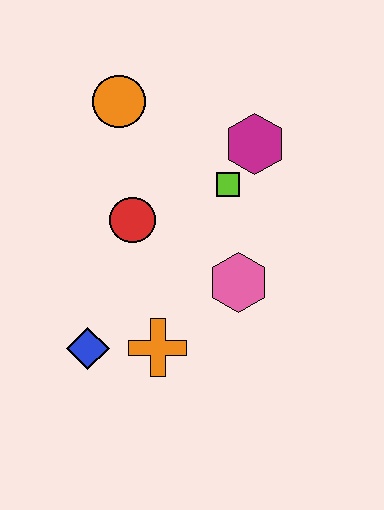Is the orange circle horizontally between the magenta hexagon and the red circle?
No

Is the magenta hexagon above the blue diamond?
Yes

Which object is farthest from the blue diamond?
The magenta hexagon is farthest from the blue diamond.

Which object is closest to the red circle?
The lime square is closest to the red circle.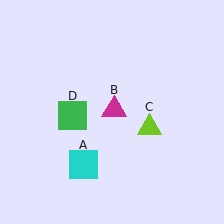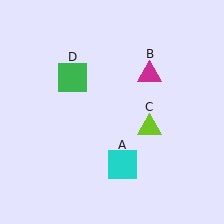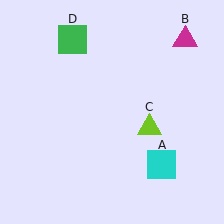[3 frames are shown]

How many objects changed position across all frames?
3 objects changed position: cyan square (object A), magenta triangle (object B), green square (object D).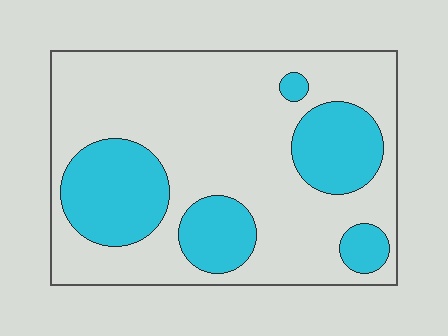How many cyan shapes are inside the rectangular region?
5.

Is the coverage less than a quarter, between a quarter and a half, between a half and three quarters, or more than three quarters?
Between a quarter and a half.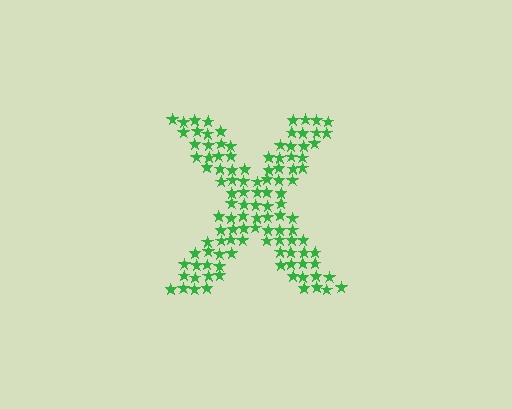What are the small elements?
The small elements are stars.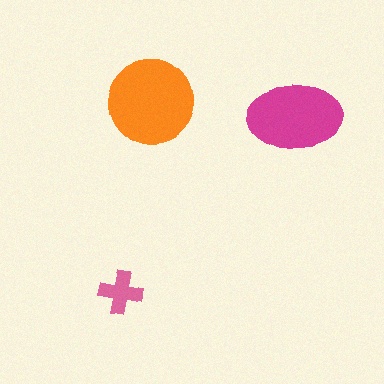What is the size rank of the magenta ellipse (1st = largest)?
2nd.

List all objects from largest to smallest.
The orange circle, the magenta ellipse, the pink cross.